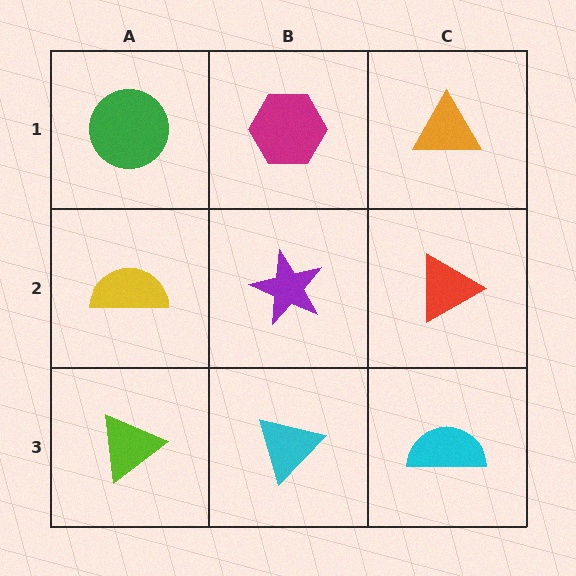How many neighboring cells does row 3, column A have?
2.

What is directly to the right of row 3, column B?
A cyan semicircle.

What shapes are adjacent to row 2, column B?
A magenta hexagon (row 1, column B), a cyan triangle (row 3, column B), a yellow semicircle (row 2, column A), a red triangle (row 2, column C).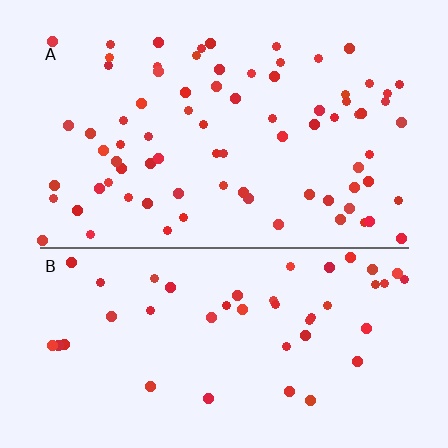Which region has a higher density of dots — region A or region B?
A (the top).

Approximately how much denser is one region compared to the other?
Approximately 1.7× — region A over region B.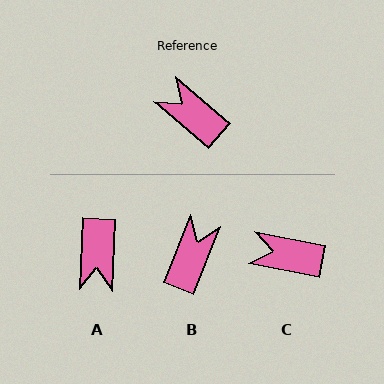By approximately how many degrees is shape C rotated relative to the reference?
Approximately 30 degrees counter-clockwise.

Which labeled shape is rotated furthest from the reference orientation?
A, about 128 degrees away.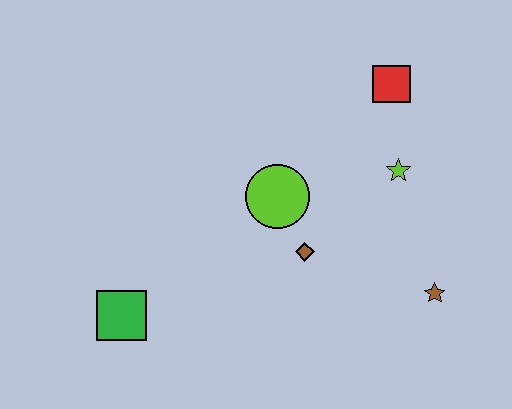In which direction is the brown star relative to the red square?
The brown star is below the red square.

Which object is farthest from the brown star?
The green square is farthest from the brown star.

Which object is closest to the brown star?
The lime star is closest to the brown star.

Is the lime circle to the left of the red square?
Yes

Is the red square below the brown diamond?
No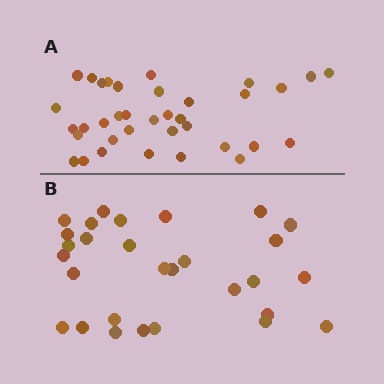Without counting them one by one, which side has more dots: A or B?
Region A (the top region) has more dots.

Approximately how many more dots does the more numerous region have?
Region A has roughly 8 or so more dots than region B.